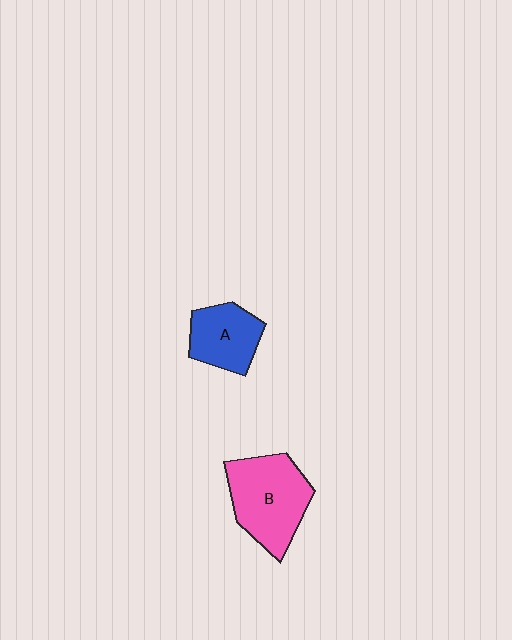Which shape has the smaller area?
Shape A (blue).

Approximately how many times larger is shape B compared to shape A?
Approximately 1.5 times.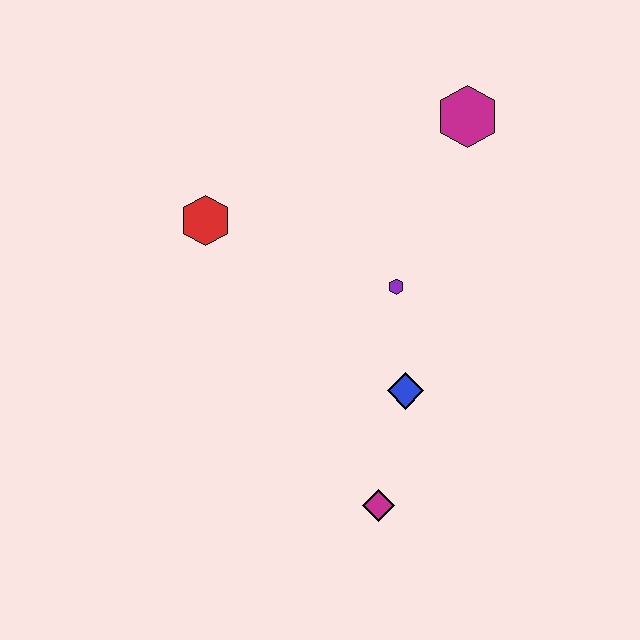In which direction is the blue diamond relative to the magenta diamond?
The blue diamond is above the magenta diamond.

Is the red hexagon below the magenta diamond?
No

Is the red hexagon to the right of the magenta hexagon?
No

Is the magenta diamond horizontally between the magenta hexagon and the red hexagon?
Yes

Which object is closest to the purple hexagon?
The blue diamond is closest to the purple hexagon.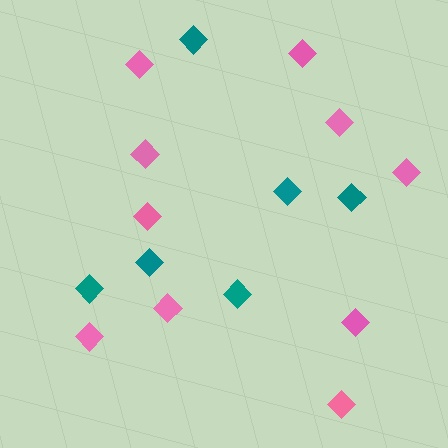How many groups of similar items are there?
There are 2 groups: one group of teal diamonds (6) and one group of pink diamonds (10).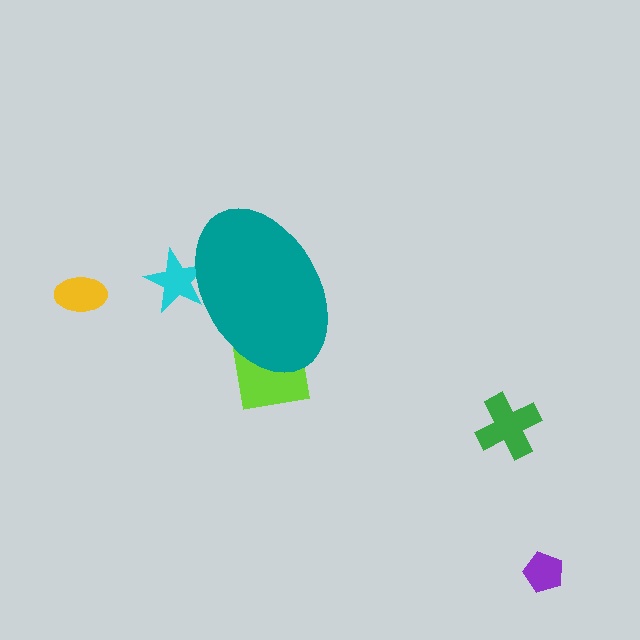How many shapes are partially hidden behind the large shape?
2 shapes are partially hidden.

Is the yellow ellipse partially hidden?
No, the yellow ellipse is fully visible.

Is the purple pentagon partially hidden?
No, the purple pentagon is fully visible.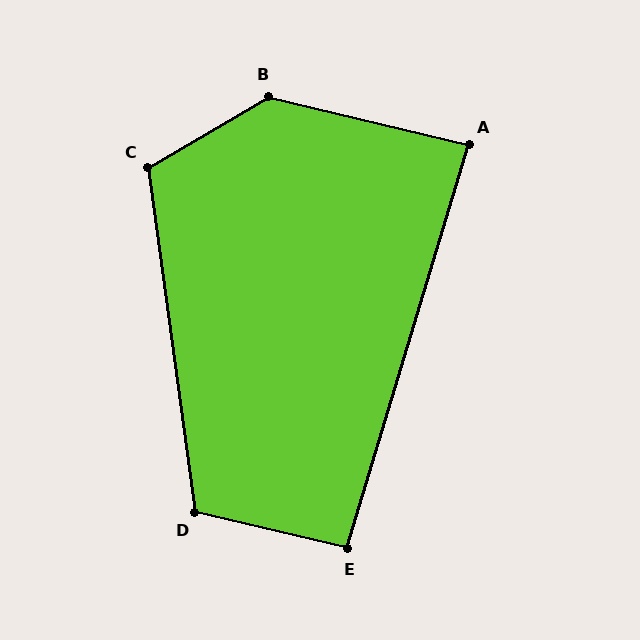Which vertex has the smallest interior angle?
A, at approximately 87 degrees.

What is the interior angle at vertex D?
Approximately 111 degrees (obtuse).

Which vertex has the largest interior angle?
B, at approximately 136 degrees.